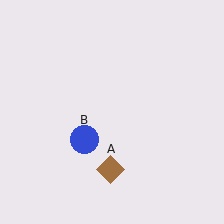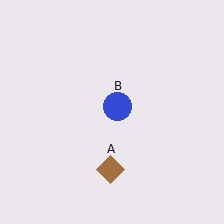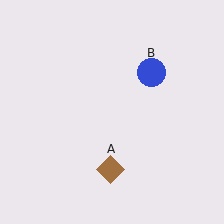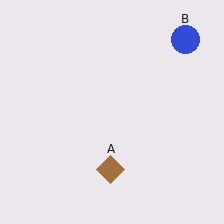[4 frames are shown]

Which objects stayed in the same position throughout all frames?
Brown diamond (object A) remained stationary.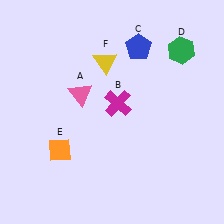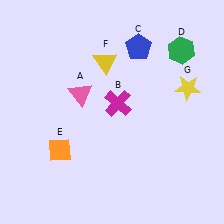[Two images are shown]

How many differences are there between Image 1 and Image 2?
There is 1 difference between the two images.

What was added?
A yellow star (G) was added in Image 2.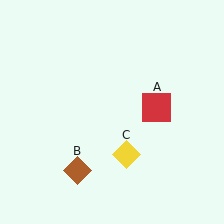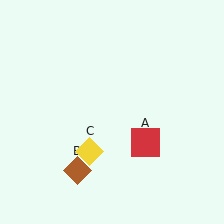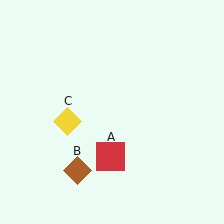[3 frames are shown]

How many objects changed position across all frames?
2 objects changed position: red square (object A), yellow diamond (object C).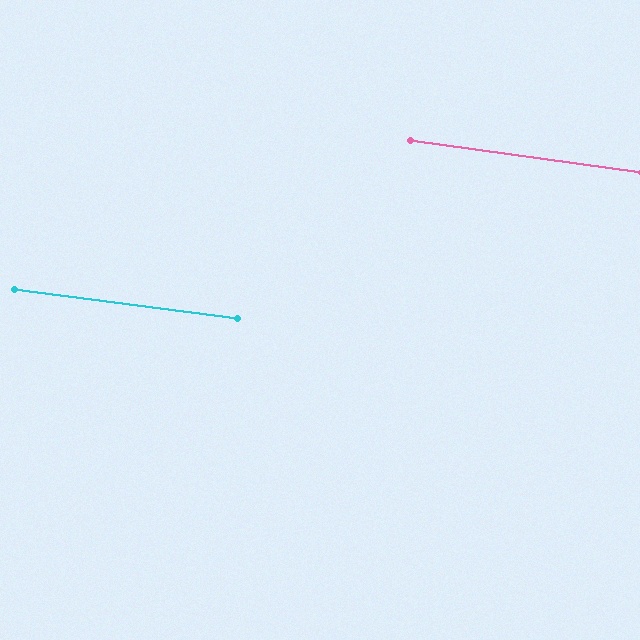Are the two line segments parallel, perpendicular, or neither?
Parallel — their directions differ by only 0.7°.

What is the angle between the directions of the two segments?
Approximately 1 degree.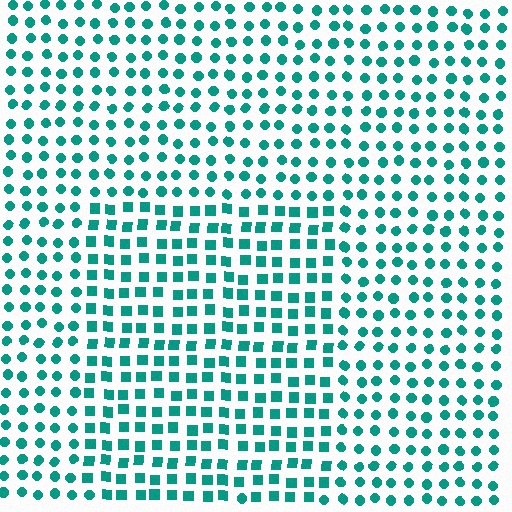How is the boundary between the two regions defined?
The boundary is defined by a change in element shape: squares inside vs. circles outside. All elements share the same color and spacing.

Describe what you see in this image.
The image is filled with small teal elements arranged in a uniform grid. A rectangle-shaped region contains squares, while the surrounding area contains circles. The boundary is defined purely by the change in element shape.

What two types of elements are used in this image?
The image uses squares inside the rectangle region and circles outside it.